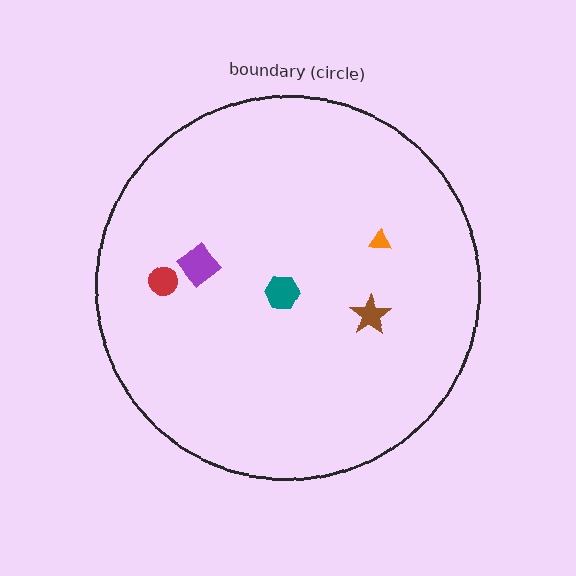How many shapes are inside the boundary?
5 inside, 0 outside.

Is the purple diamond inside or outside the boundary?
Inside.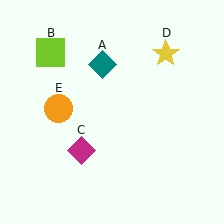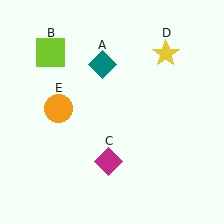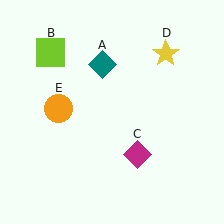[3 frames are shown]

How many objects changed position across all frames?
1 object changed position: magenta diamond (object C).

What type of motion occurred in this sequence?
The magenta diamond (object C) rotated counterclockwise around the center of the scene.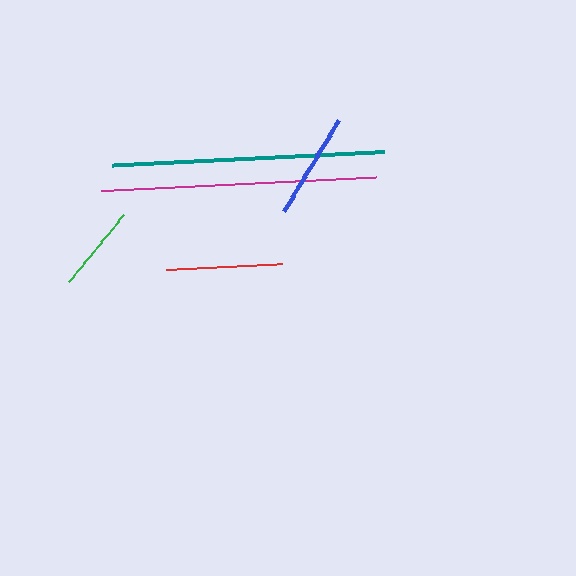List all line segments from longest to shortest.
From longest to shortest: magenta, teal, red, blue, green.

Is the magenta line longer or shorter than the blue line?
The magenta line is longer than the blue line.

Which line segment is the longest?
The magenta line is the longest at approximately 276 pixels.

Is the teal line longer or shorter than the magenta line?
The magenta line is longer than the teal line.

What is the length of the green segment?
The green segment is approximately 87 pixels long.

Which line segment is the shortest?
The green line is the shortest at approximately 87 pixels.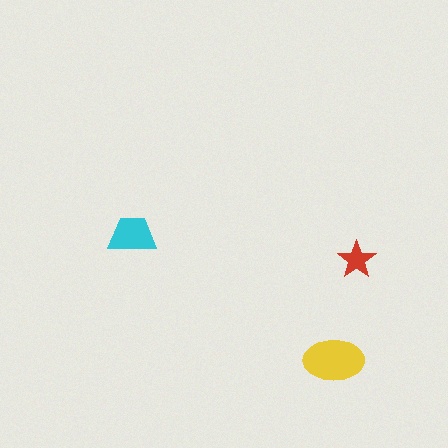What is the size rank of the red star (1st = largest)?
3rd.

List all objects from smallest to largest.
The red star, the cyan trapezoid, the yellow ellipse.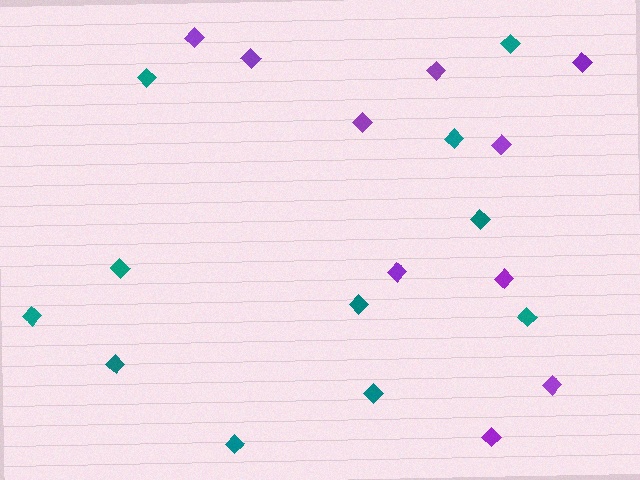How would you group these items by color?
There are 2 groups: one group of purple diamonds (10) and one group of teal diamonds (11).